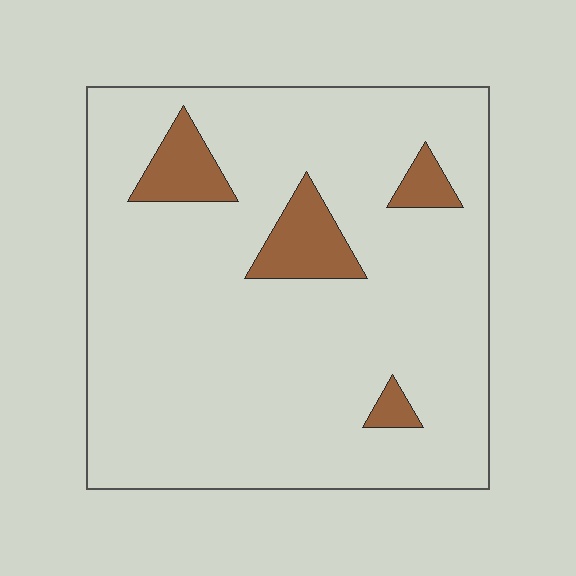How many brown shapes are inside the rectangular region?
4.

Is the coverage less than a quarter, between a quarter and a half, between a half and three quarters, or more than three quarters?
Less than a quarter.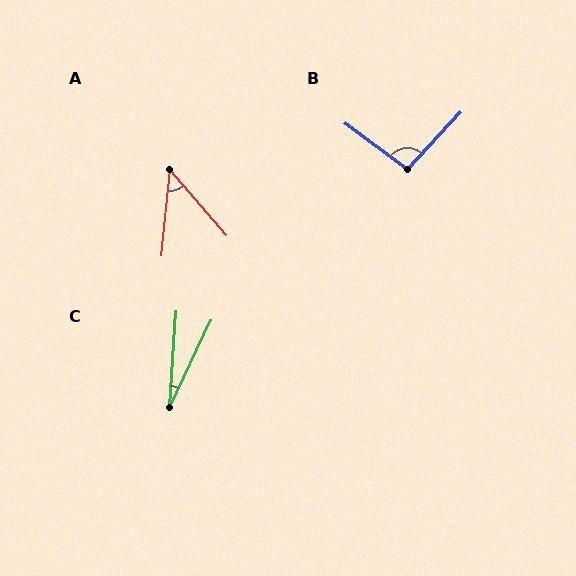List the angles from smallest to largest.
C (22°), A (47°), B (96°).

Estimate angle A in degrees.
Approximately 47 degrees.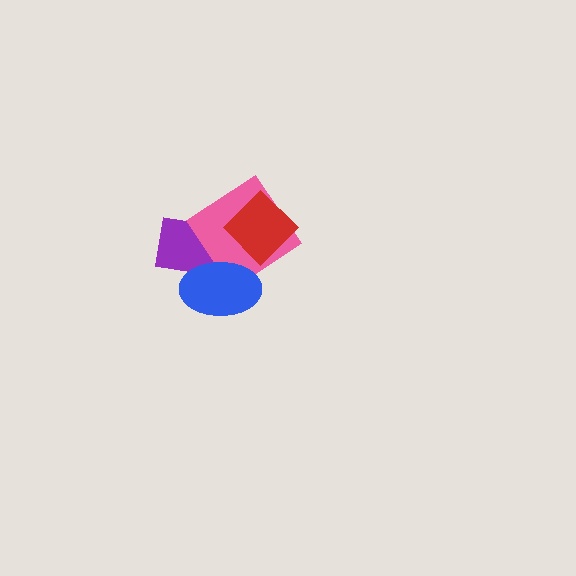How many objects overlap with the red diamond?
2 objects overlap with the red diamond.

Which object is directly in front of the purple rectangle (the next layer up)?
The pink diamond is directly in front of the purple rectangle.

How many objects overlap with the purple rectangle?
3 objects overlap with the purple rectangle.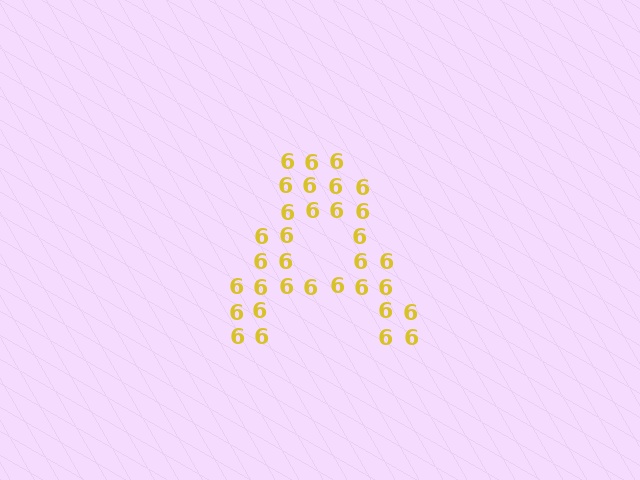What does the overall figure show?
The overall figure shows the letter A.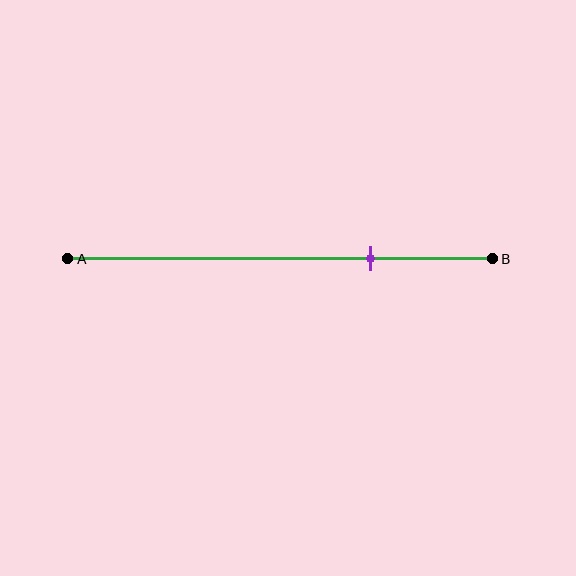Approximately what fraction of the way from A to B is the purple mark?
The purple mark is approximately 70% of the way from A to B.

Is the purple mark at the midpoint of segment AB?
No, the mark is at about 70% from A, not at the 50% midpoint.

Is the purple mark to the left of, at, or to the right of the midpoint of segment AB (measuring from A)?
The purple mark is to the right of the midpoint of segment AB.